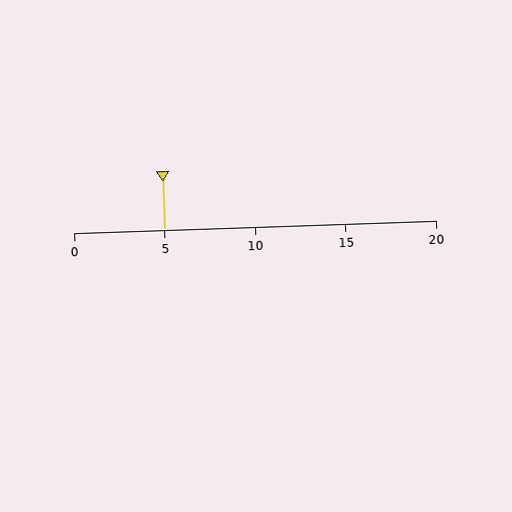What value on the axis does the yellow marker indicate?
The marker indicates approximately 5.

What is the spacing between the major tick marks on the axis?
The major ticks are spaced 5 apart.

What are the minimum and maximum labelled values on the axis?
The axis runs from 0 to 20.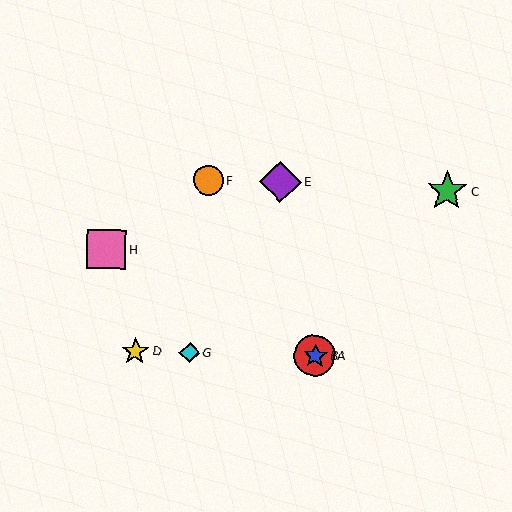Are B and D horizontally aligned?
Yes, both are at y≈356.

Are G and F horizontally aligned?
No, G is at y≈353 and F is at y≈181.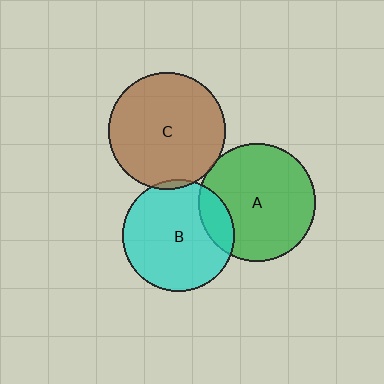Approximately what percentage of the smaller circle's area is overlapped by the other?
Approximately 5%.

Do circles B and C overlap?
Yes.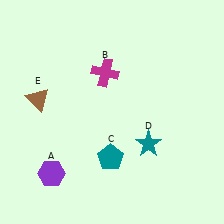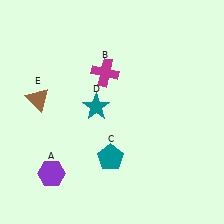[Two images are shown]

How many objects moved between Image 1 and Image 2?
1 object moved between the two images.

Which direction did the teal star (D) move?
The teal star (D) moved left.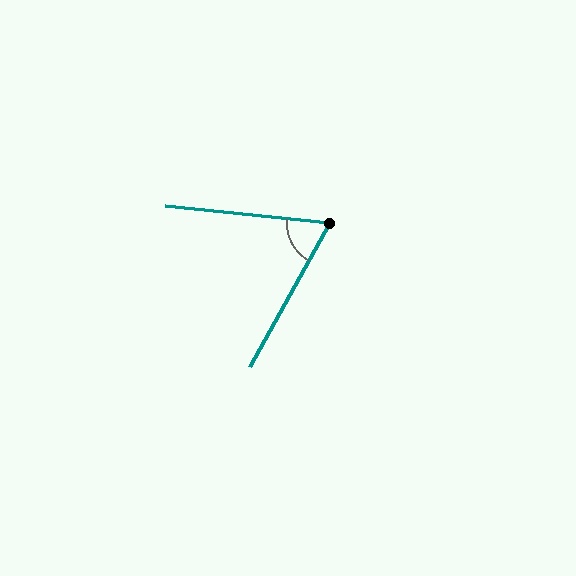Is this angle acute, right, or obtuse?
It is acute.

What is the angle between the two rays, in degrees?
Approximately 67 degrees.